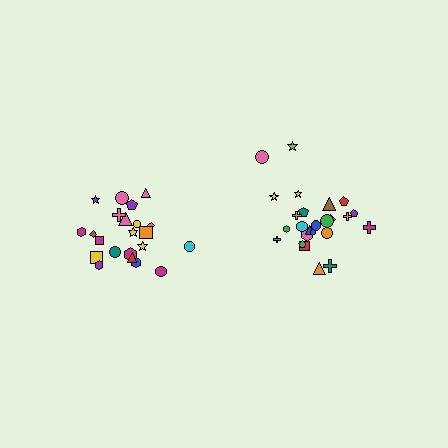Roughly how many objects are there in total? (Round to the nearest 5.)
Roughly 45 objects in total.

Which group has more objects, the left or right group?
The right group.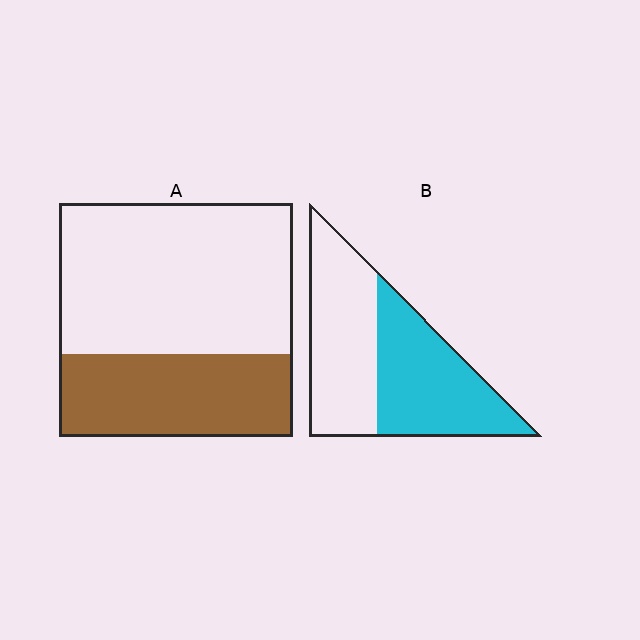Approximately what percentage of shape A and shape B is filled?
A is approximately 35% and B is approximately 50%.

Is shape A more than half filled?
No.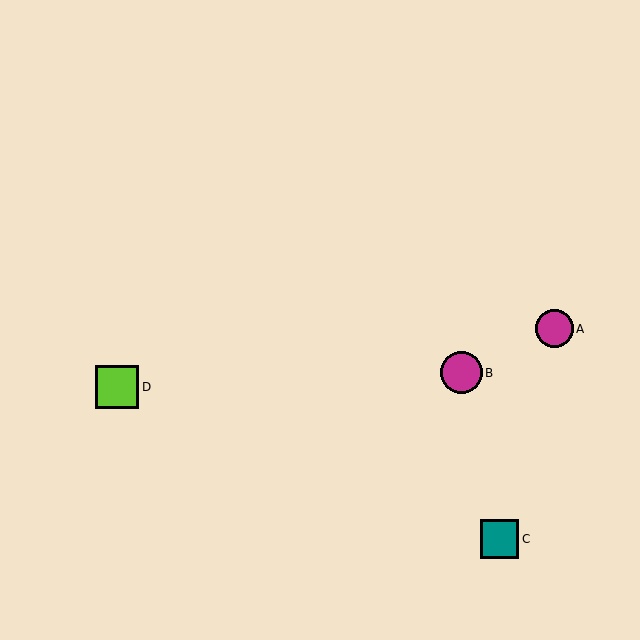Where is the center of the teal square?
The center of the teal square is at (500, 539).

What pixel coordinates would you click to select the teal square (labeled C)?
Click at (500, 539) to select the teal square C.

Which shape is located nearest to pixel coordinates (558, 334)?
The magenta circle (labeled A) at (554, 329) is nearest to that location.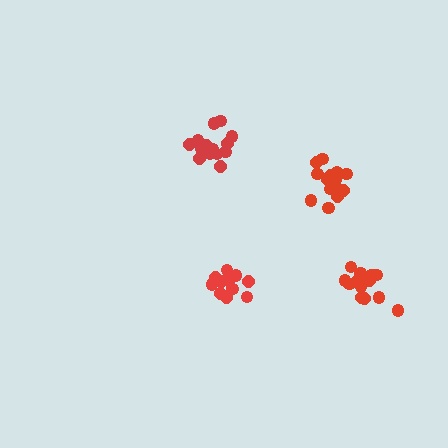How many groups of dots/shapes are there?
There are 4 groups.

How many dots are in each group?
Group 1: 12 dots, Group 2: 15 dots, Group 3: 15 dots, Group 4: 16 dots (58 total).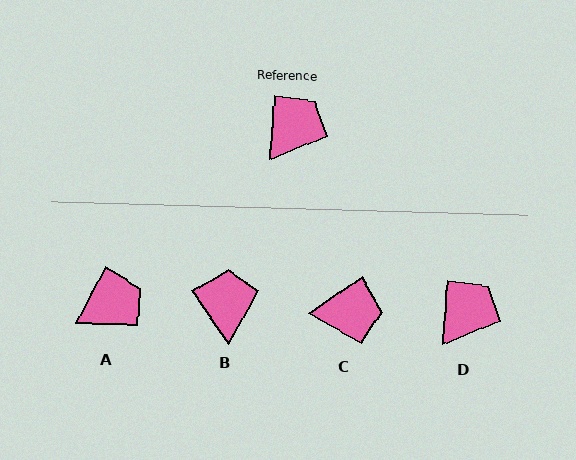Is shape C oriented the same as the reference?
No, it is off by about 52 degrees.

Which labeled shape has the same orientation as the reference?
D.